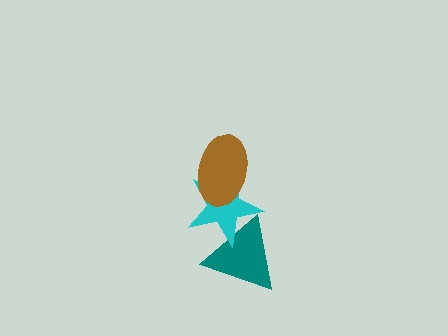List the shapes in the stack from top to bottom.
From top to bottom: the brown ellipse, the cyan star, the teal triangle.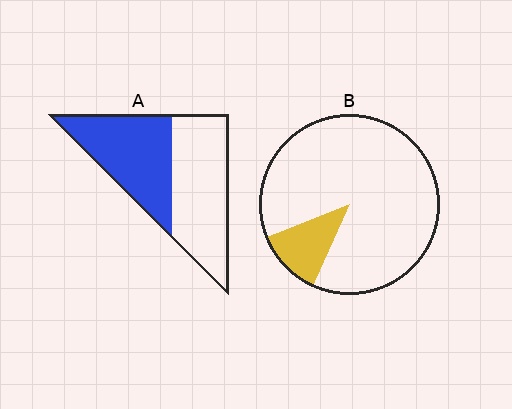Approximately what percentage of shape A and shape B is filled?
A is approximately 45% and B is approximately 10%.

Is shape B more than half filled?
No.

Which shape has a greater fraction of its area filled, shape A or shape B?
Shape A.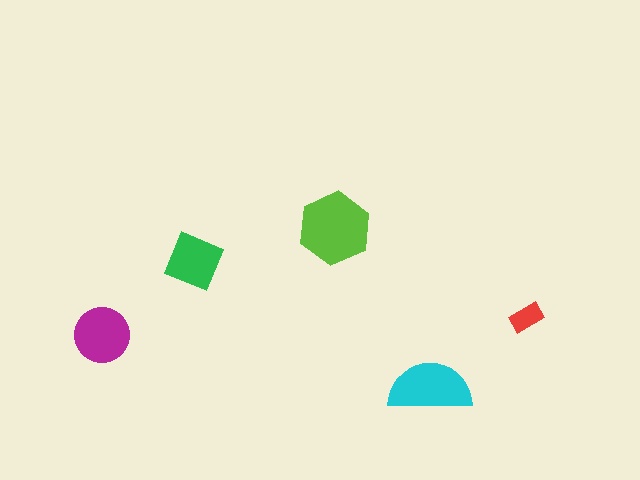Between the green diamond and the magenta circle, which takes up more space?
The magenta circle.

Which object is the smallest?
The red rectangle.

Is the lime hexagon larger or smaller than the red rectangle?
Larger.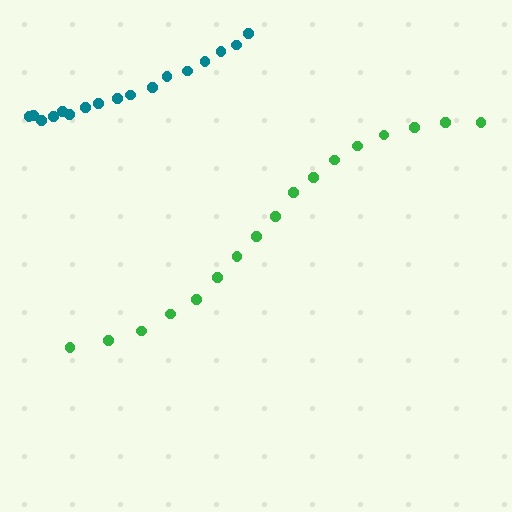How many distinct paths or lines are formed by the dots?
There are 2 distinct paths.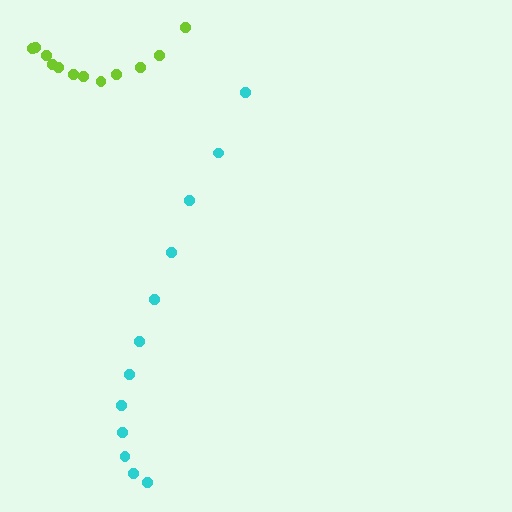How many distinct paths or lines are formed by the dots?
There are 2 distinct paths.